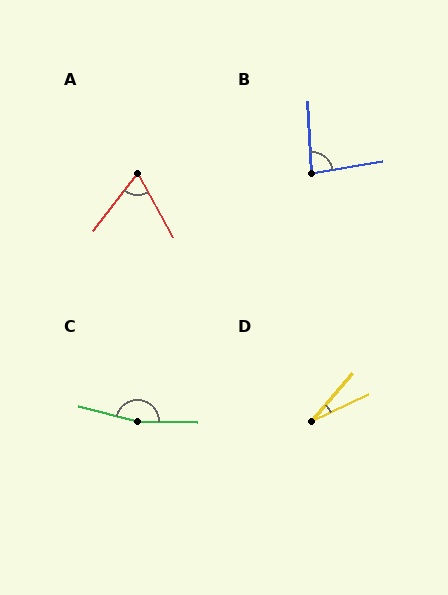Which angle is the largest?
C, at approximately 167 degrees.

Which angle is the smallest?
D, at approximately 24 degrees.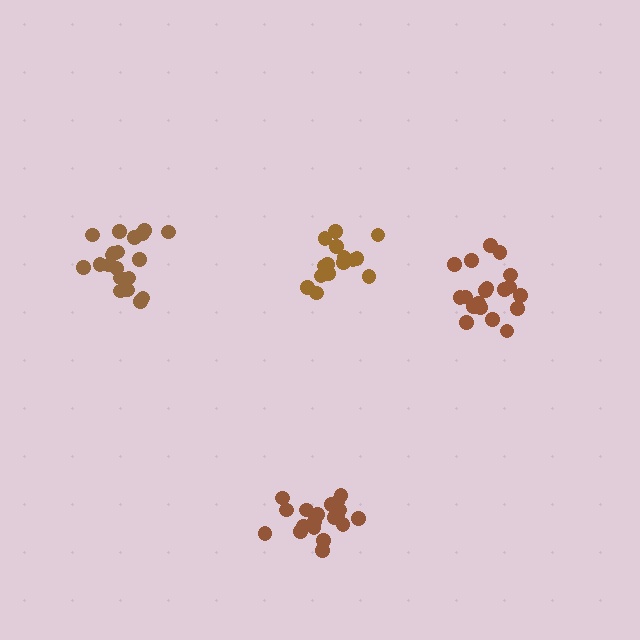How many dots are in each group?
Group 1: 15 dots, Group 2: 20 dots, Group 3: 19 dots, Group 4: 20 dots (74 total).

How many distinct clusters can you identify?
There are 4 distinct clusters.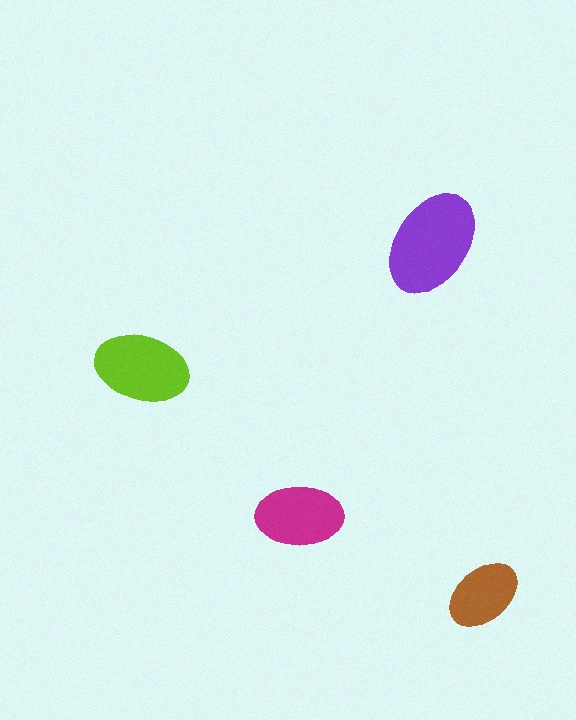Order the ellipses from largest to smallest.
the purple one, the lime one, the magenta one, the brown one.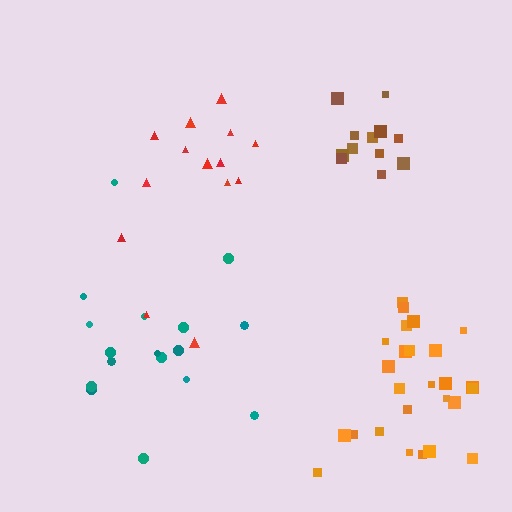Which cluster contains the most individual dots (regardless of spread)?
Orange (28).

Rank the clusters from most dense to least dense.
brown, orange, red, teal.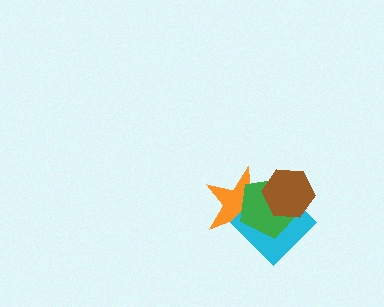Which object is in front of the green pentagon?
The brown hexagon is in front of the green pentagon.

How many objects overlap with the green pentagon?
3 objects overlap with the green pentagon.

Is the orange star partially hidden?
Yes, it is partially covered by another shape.